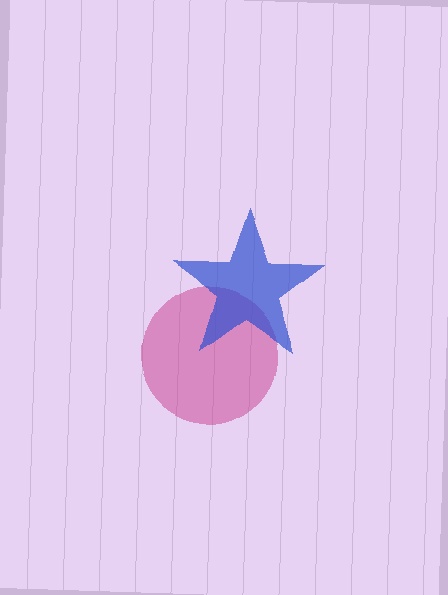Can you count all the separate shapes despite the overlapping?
Yes, there are 2 separate shapes.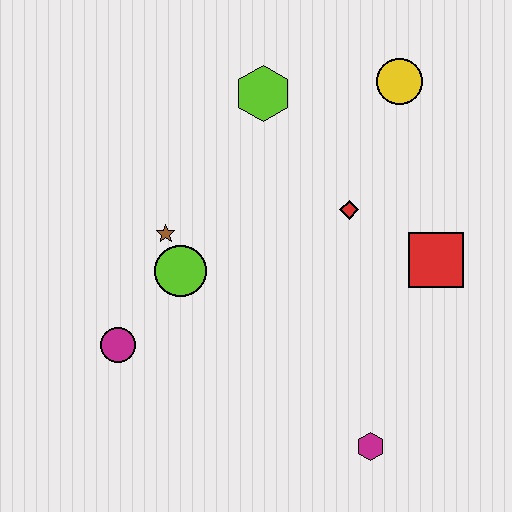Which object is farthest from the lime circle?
The yellow circle is farthest from the lime circle.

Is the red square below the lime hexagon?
Yes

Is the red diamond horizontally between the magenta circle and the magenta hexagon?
Yes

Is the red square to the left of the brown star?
No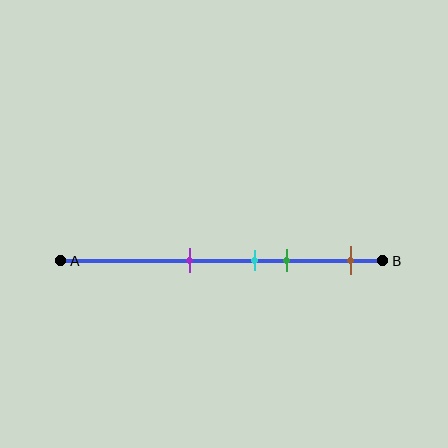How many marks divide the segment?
There are 4 marks dividing the segment.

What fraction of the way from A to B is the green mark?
The green mark is approximately 70% (0.7) of the way from A to B.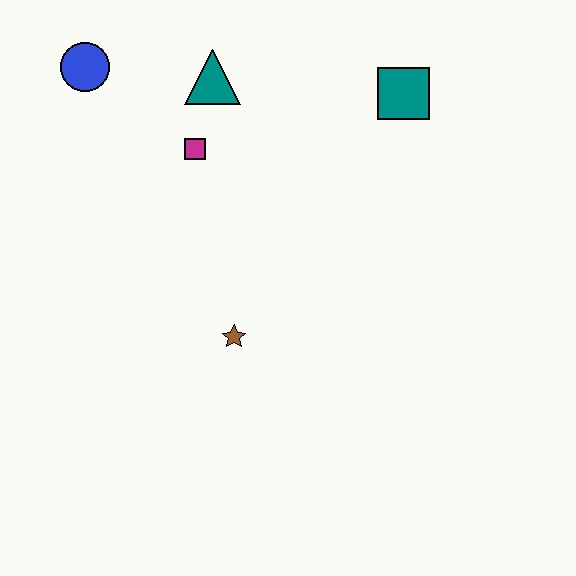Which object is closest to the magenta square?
The teal triangle is closest to the magenta square.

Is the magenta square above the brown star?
Yes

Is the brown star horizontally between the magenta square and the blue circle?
No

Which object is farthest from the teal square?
The blue circle is farthest from the teal square.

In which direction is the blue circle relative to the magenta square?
The blue circle is to the left of the magenta square.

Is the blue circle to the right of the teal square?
No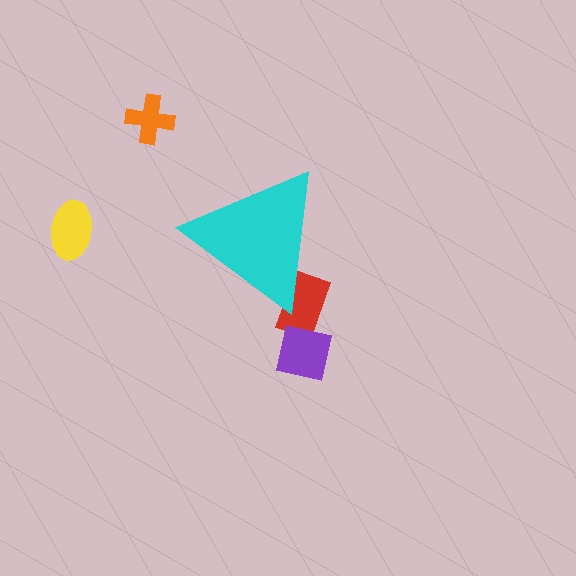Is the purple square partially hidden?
No, the purple square is fully visible.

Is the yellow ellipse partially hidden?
No, the yellow ellipse is fully visible.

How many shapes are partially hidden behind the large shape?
1 shape is partially hidden.